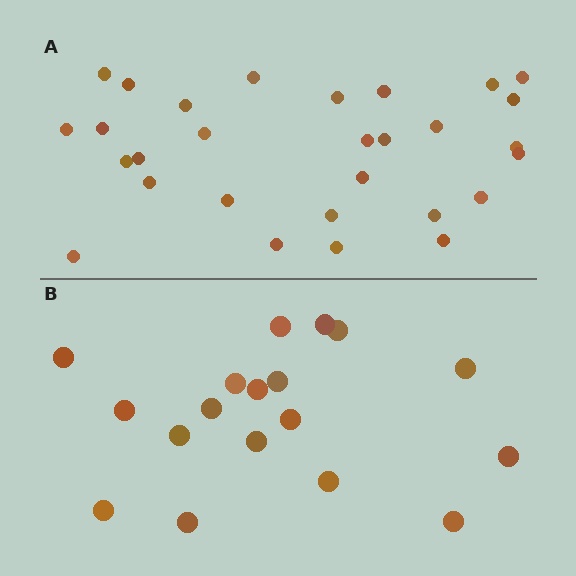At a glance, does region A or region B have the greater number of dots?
Region A (the top region) has more dots.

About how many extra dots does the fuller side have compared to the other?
Region A has roughly 12 or so more dots than region B.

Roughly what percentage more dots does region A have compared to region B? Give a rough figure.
About 60% more.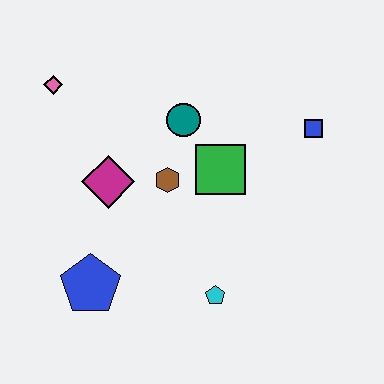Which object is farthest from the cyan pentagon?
The pink diamond is farthest from the cyan pentagon.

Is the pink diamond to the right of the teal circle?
No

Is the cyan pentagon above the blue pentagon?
No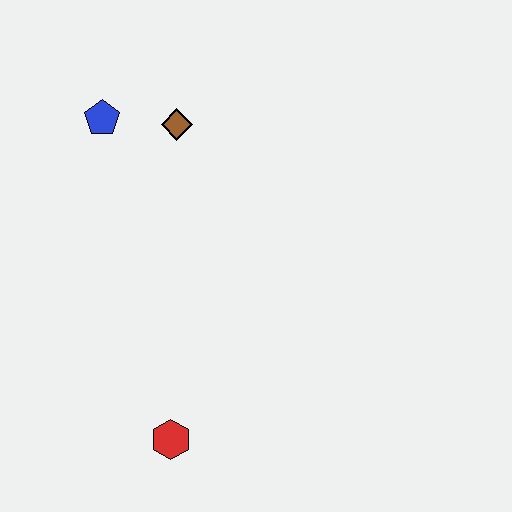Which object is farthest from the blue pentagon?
The red hexagon is farthest from the blue pentagon.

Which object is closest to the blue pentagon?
The brown diamond is closest to the blue pentagon.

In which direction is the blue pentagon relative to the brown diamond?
The blue pentagon is to the left of the brown diamond.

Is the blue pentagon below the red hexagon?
No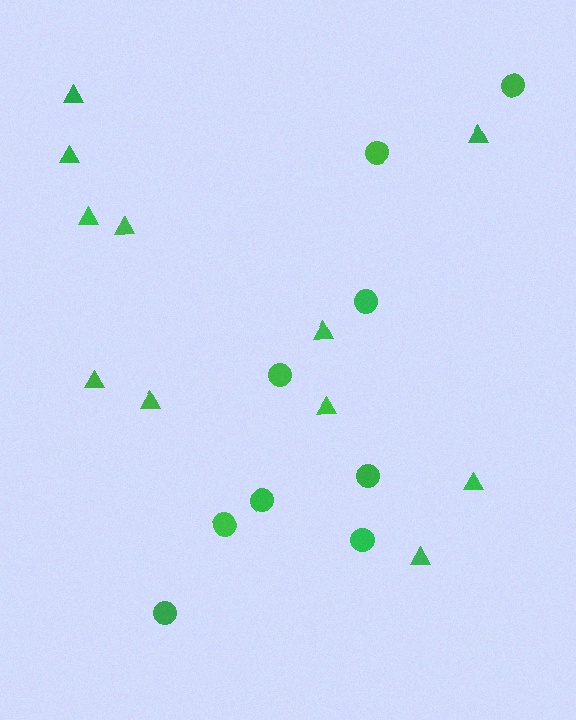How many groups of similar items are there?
There are 2 groups: one group of circles (9) and one group of triangles (11).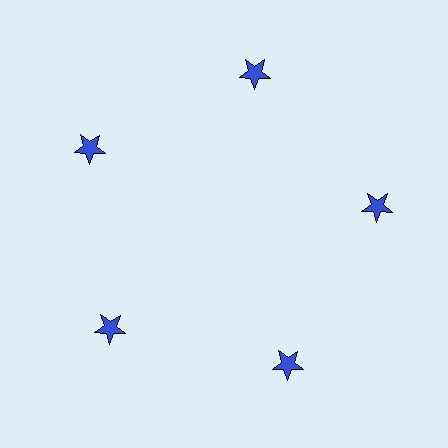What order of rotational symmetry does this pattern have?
This pattern has 5-fold rotational symmetry.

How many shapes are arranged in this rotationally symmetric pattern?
There are 5 shapes, arranged in 5 groups of 1.